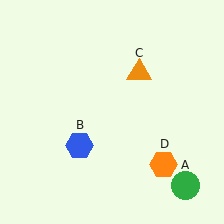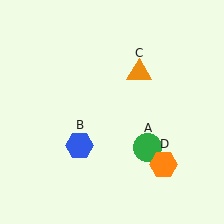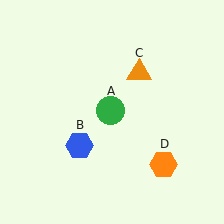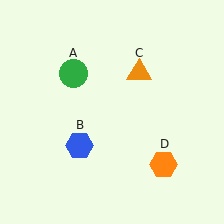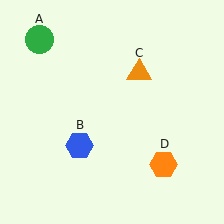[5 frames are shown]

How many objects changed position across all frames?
1 object changed position: green circle (object A).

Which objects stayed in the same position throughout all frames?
Blue hexagon (object B) and orange triangle (object C) and orange hexagon (object D) remained stationary.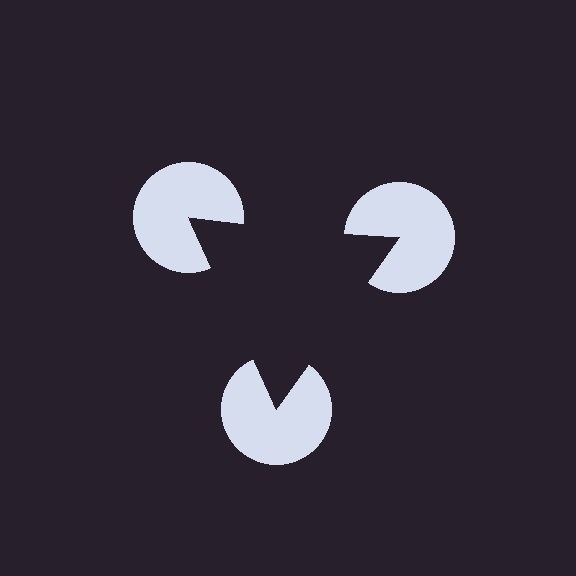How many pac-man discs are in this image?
There are 3 — one at each vertex of the illusory triangle.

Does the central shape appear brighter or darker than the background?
It typically appears slightly darker than the background, even though no actual brightness change is drawn.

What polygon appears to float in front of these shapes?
An illusory triangle — its edges are inferred from the aligned wedge cuts in the pac-man discs, not physically drawn.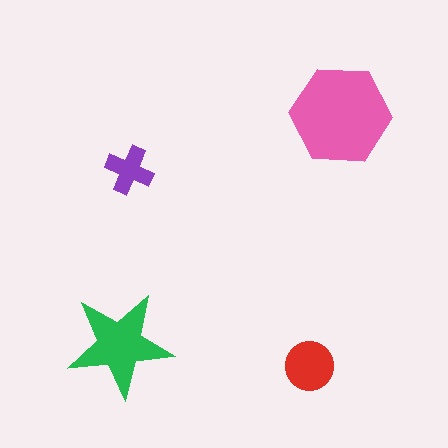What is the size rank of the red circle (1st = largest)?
3rd.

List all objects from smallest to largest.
The purple cross, the red circle, the green star, the pink hexagon.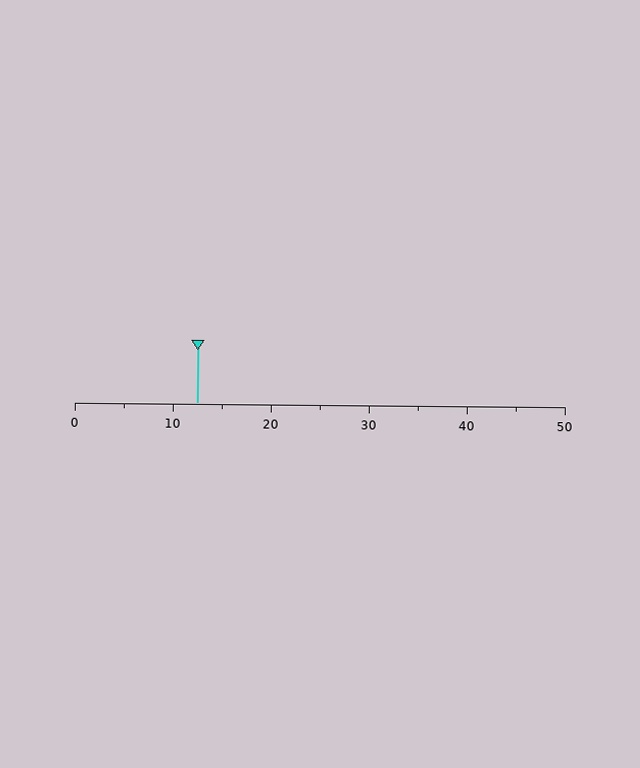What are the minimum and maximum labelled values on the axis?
The axis runs from 0 to 50.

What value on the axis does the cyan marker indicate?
The marker indicates approximately 12.5.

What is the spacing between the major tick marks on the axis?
The major ticks are spaced 10 apart.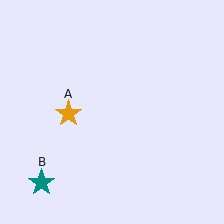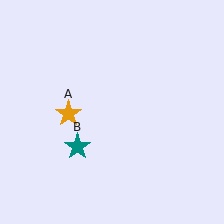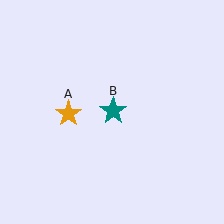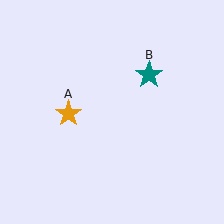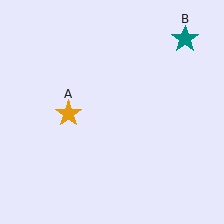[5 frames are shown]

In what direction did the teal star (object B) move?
The teal star (object B) moved up and to the right.